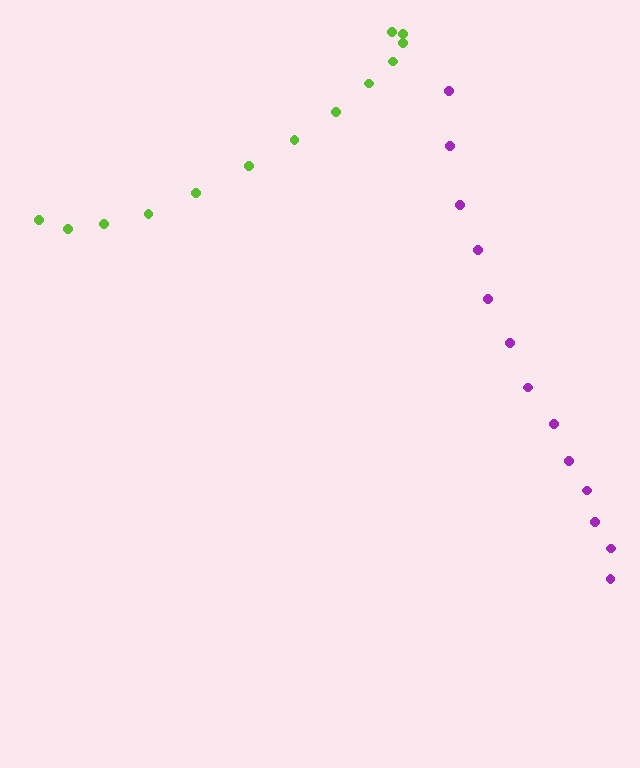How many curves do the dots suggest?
There are 2 distinct paths.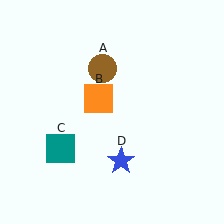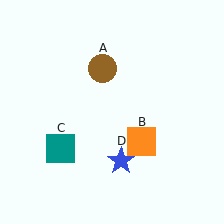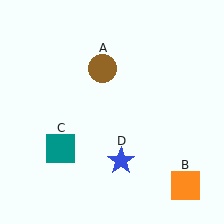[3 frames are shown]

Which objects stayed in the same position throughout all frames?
Brown circle (object A) and teal square (object C) and blue star (object D) remained stationary.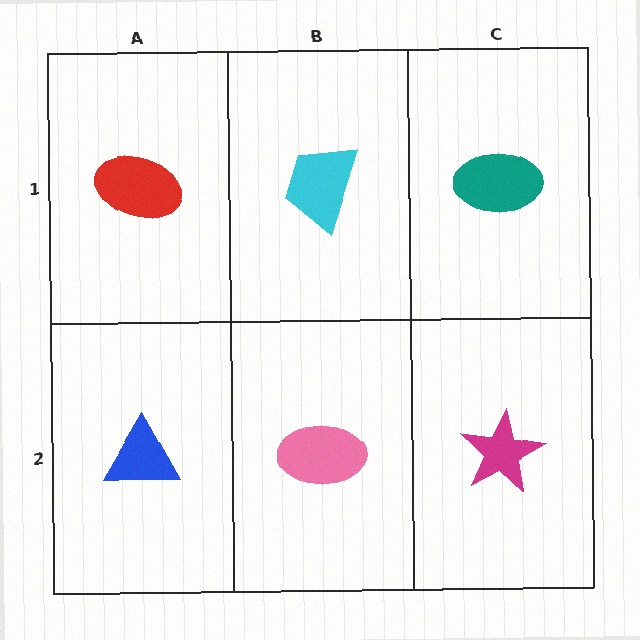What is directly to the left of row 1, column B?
A red ellipse.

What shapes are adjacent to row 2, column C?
A teal ellipse (row 1, column C), a pink ellipse (row 2, column B).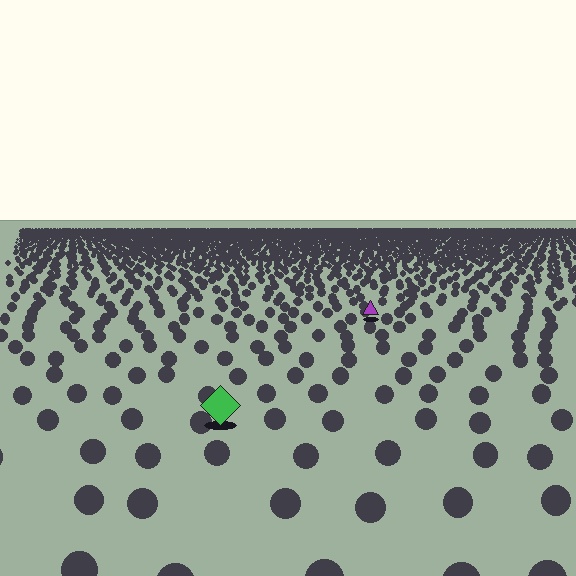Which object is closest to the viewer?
The green diamond is closest. The texture marks near it are larger and more spread out.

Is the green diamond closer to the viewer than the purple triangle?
Yes. The green diamond is closer — you can tell from the texture gradient: the ground texture is coarser near it.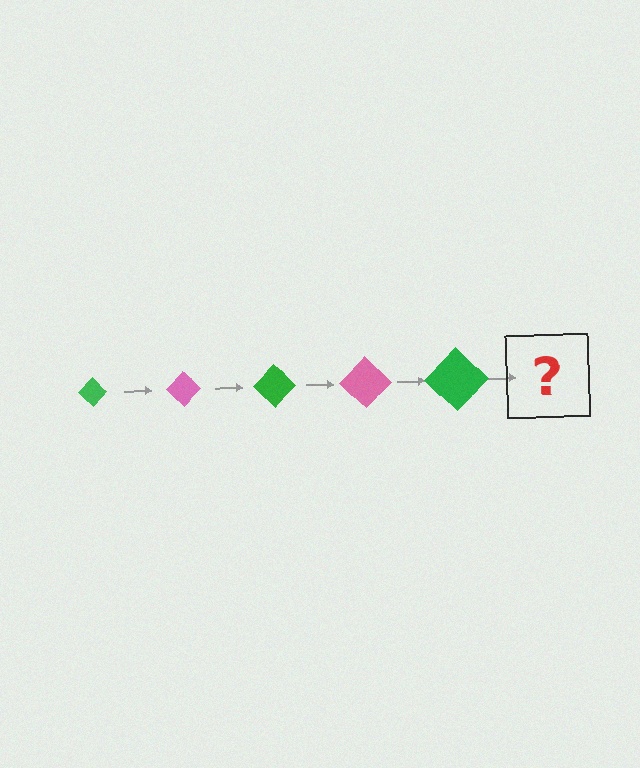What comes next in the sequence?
The next element should be a pink diamond, larger than the previous one.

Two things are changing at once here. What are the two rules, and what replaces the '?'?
The two rules are that the diamond grows larger each step and the color cycles through green and pink. The '?' should be a pink diamond, larger than the previous one.